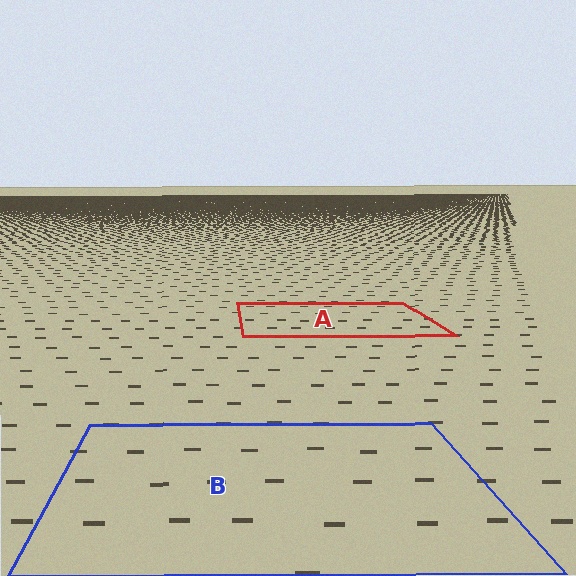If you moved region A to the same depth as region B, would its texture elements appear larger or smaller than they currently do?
They would appear larger. At a closer depth, the same texture elements are projected at a bigger on-screen size.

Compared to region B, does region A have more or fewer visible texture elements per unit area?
Region A has more texture elements per unit area — they are packed more densely because it is farther away.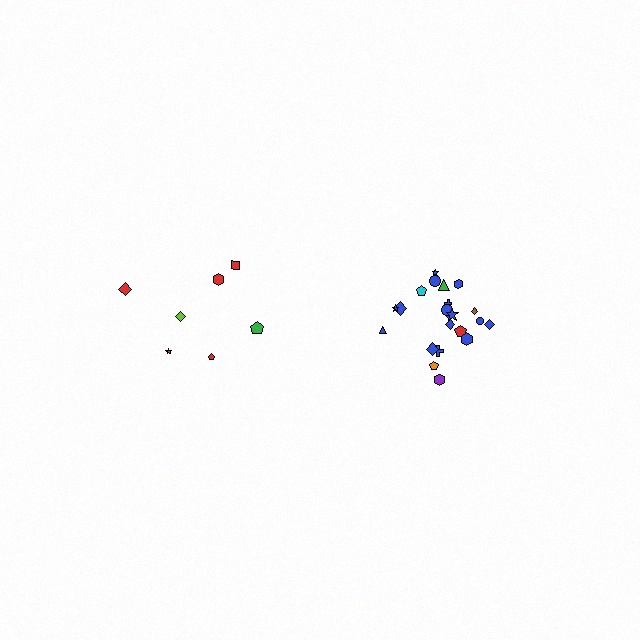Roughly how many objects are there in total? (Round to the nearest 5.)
Roughly 30 objects in total.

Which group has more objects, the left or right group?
The right group.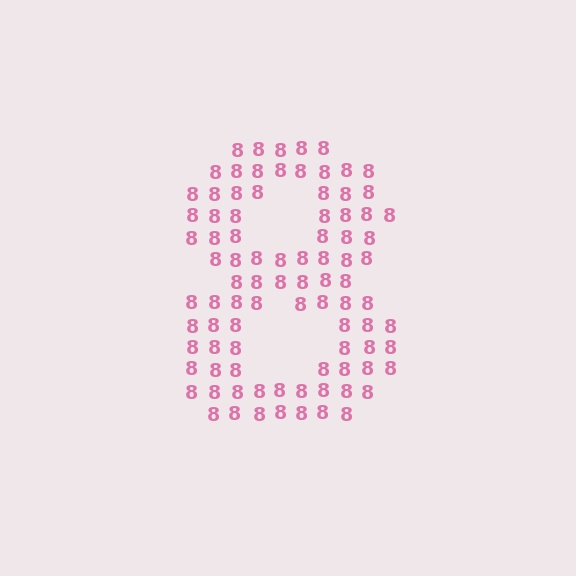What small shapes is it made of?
It is made of small digit 8's.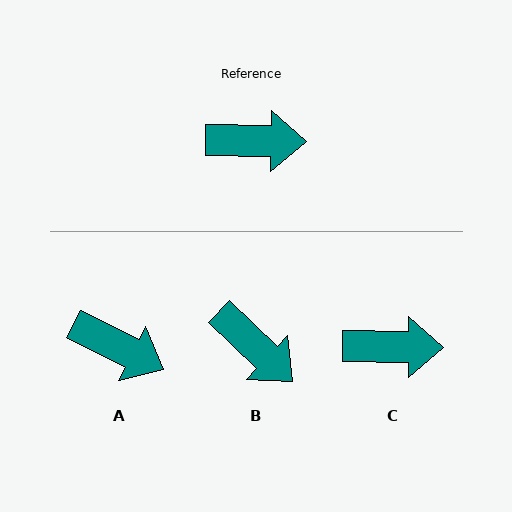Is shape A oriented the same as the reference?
No, it is off by about 26 degrees.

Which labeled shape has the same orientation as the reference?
C.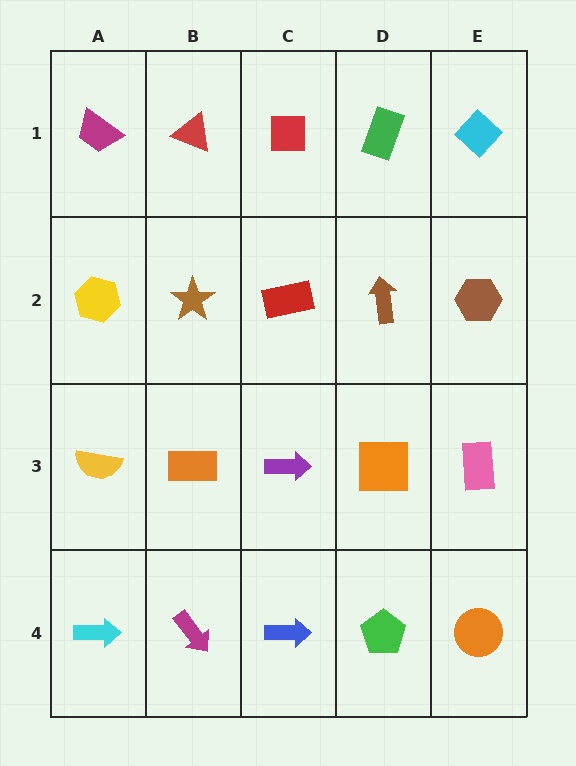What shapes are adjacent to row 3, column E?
A brown hexagon (row 2, column E), an orange circle (row 4, column E), an orange square (row 3, column D).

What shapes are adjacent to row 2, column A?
A magenta trapezoid (row 1, column A), a yellow semicircle (row 3, column A), a brown star (row 2, column B).